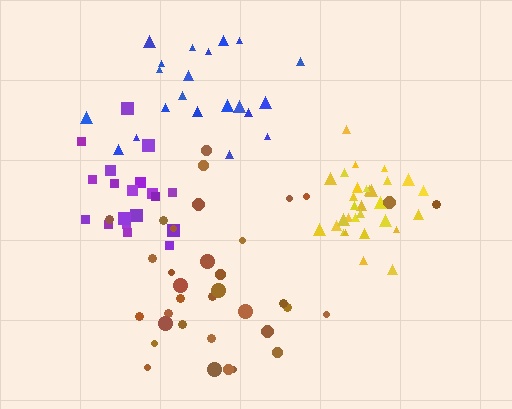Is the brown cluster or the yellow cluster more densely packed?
Yellow.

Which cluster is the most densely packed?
Yellow.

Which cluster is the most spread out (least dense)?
Brown.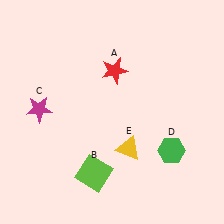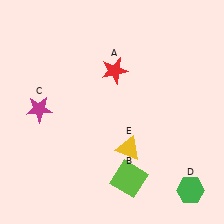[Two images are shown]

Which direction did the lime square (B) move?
The lime square (B) moved right.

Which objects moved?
The objects that moved are: the lime square (B), the green hexagon (D).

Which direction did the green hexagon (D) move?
The green hexagon (D) moved down.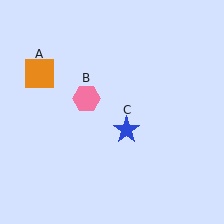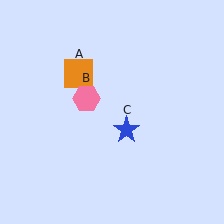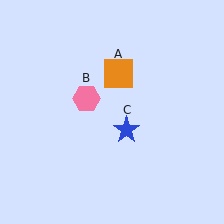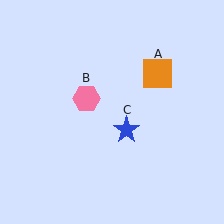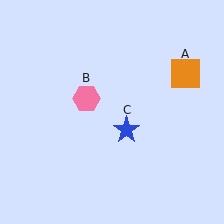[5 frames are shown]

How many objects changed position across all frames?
1 object changed position: orange square (object A).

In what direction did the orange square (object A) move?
The orange square (object A) moved right.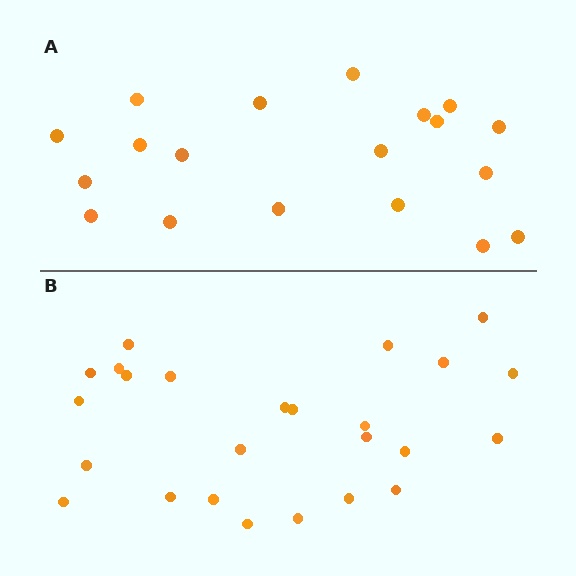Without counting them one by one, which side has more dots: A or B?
Region B (the bottom region) has more dots.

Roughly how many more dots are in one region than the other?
Region B has about 6 more dots than region A.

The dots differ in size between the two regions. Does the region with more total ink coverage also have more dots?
No. Region A has more total ink coverage because its dots are larger, but region B actually contains more individual dots. Total area can be misleading — the number of items is what matters here.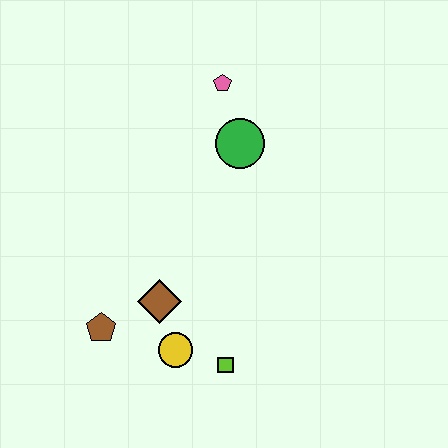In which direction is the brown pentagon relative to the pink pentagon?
The brown pentagon is below the pink pentagon.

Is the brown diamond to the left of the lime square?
Yes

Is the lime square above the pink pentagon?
No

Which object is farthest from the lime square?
The pink pentagon is farthest from the lime square.